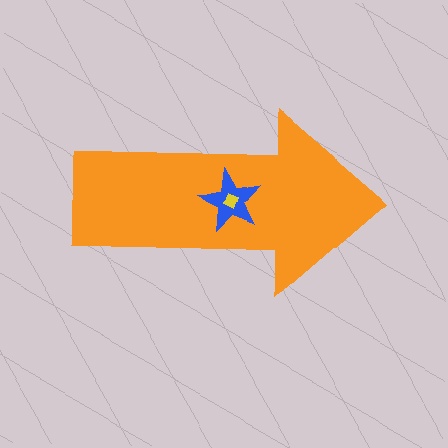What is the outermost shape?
The orange arrow.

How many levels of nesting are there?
3.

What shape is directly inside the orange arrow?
The blue star.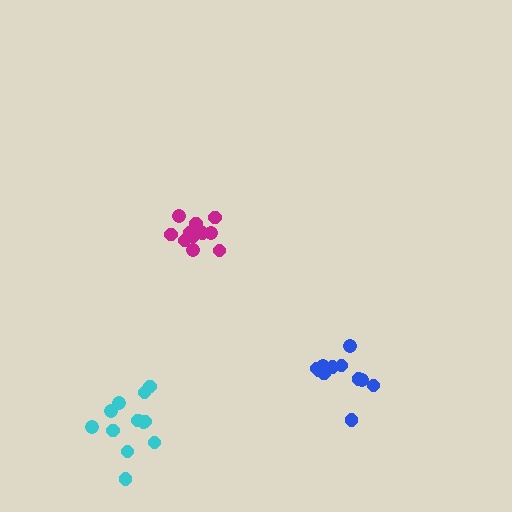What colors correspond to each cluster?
The clusters are colored: blue, magenta, cyan.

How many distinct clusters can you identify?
There are 3 distinct clusters.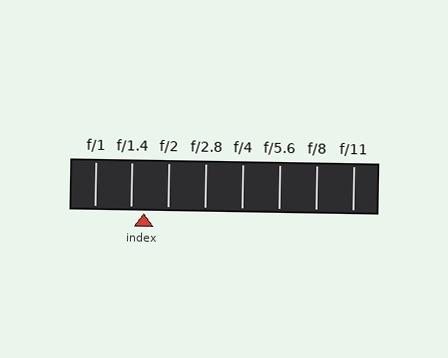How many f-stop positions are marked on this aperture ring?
There are 8 f-stop positions marked.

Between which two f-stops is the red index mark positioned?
The index mark is between f/1.4 and f/2.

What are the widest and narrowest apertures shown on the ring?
The widest aperture shown is f/1 and the narrowest is f/11.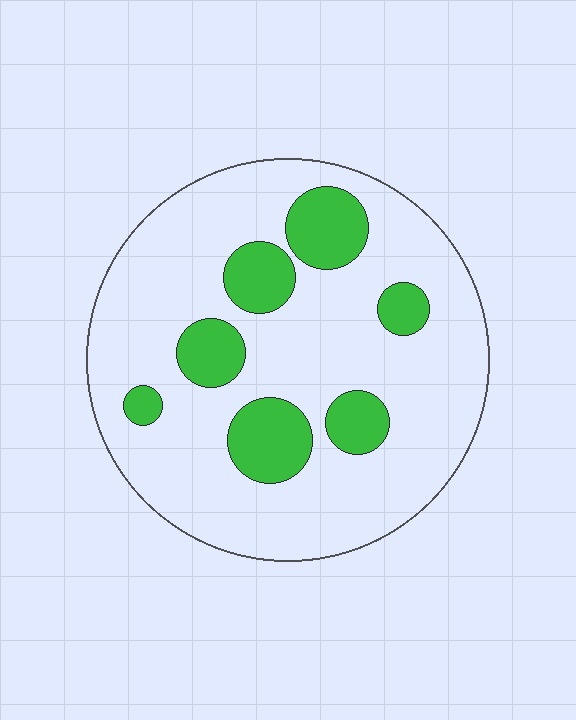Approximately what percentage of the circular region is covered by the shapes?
Approximately 20%.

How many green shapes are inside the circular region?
7.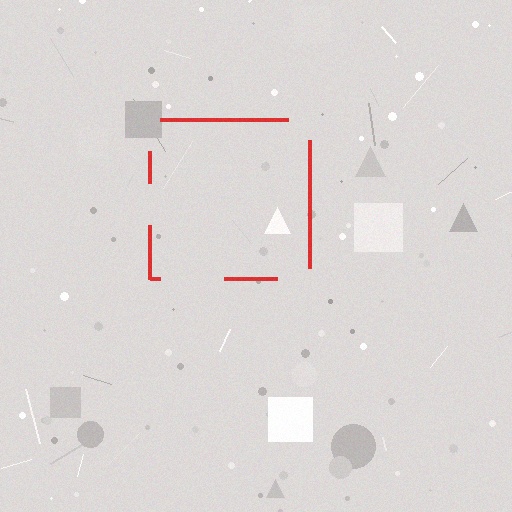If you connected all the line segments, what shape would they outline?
They would outline a square.